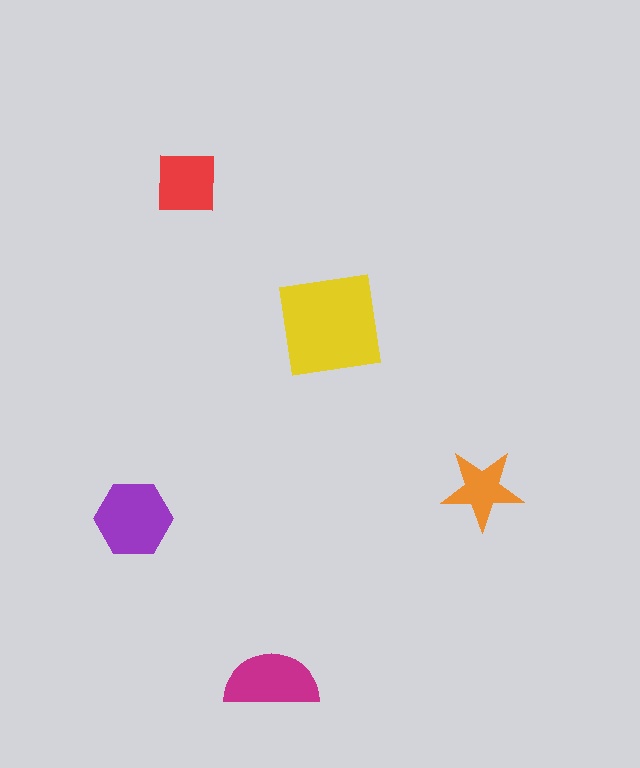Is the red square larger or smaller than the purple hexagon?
Smaller.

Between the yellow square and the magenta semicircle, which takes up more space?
The yellow square.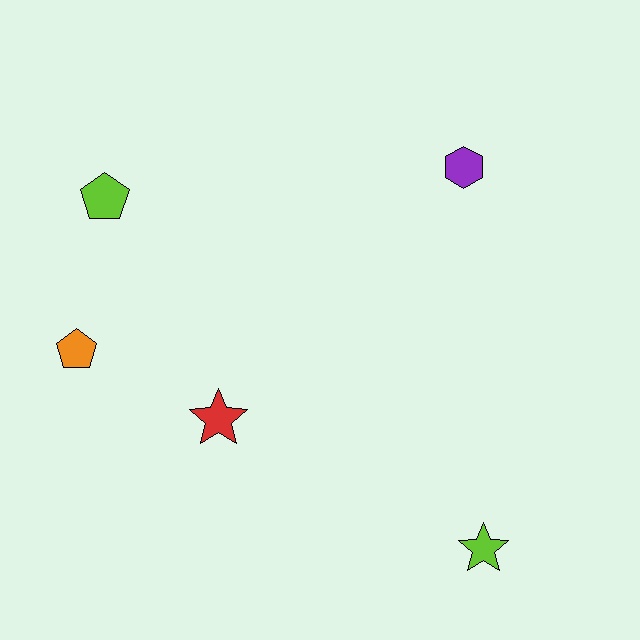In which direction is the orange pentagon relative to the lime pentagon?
The orange pentagon is below the lime pentagon.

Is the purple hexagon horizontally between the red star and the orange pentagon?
No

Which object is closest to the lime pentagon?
The orange pentagon is closest to the lime pentagon.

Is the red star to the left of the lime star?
Yes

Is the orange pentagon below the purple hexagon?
Yes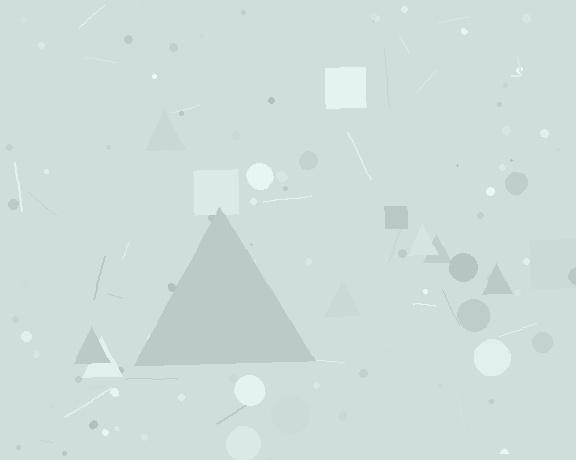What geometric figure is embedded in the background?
A triangle is embedded in the background.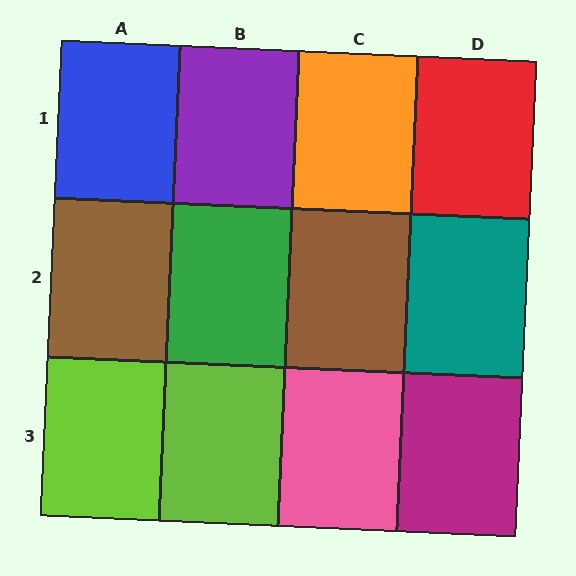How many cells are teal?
1 cell is teal.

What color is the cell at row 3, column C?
Pink.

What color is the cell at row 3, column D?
Magenta.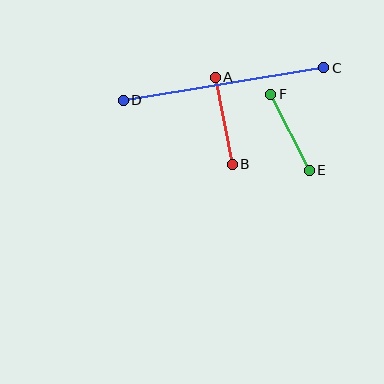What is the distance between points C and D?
The distance is approximately 203 pixels.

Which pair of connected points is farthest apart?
Points C and D are farthest apart.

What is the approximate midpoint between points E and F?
The midpoint is at approximately (290, 132) pixels.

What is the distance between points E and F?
The distance is approximately 85 pixels.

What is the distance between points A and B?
The distance is approximately 89 pixels.